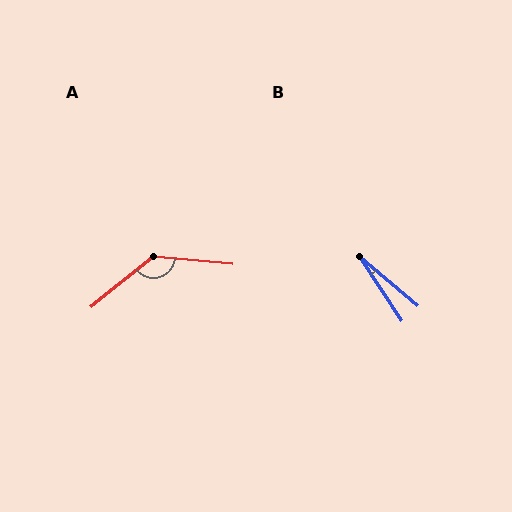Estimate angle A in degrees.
Approximately 135 degrees.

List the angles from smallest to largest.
B (16°), A (135°).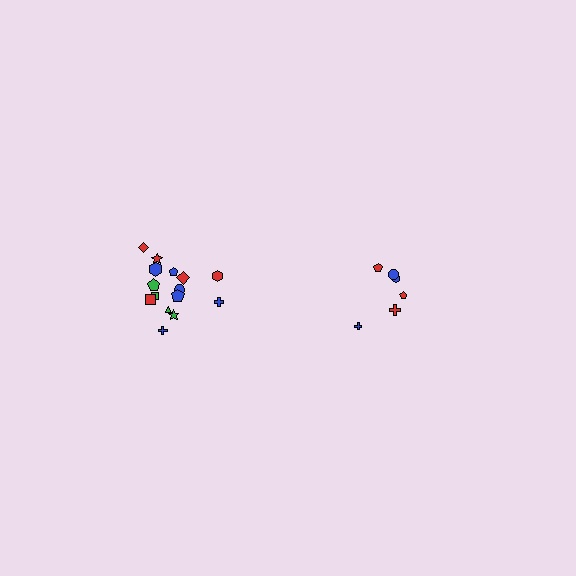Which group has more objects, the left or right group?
The left group.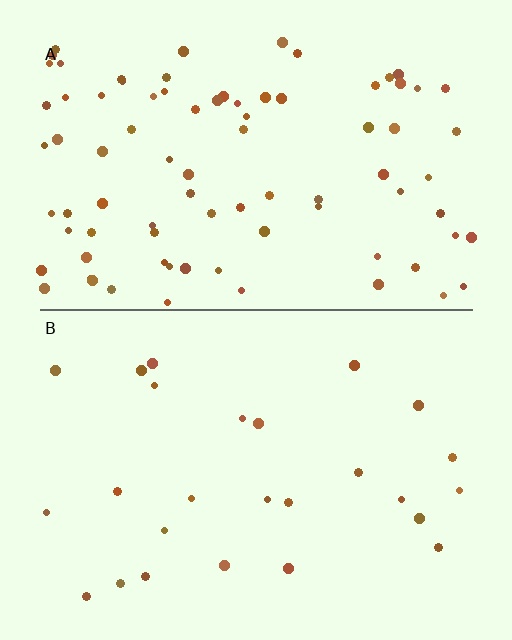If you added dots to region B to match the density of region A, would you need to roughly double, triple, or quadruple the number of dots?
Approximately triple.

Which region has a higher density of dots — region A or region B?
A (the top).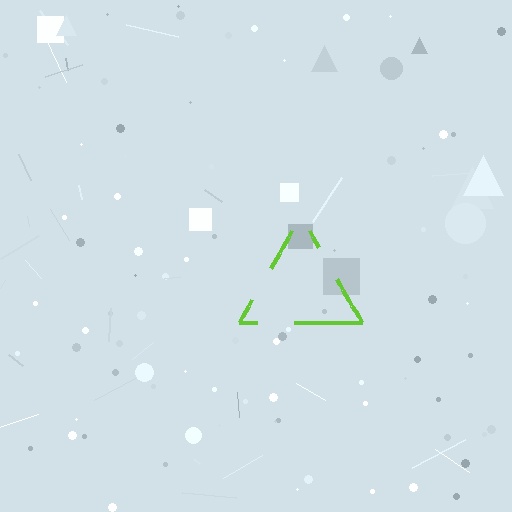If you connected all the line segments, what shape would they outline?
They would outline a triangle.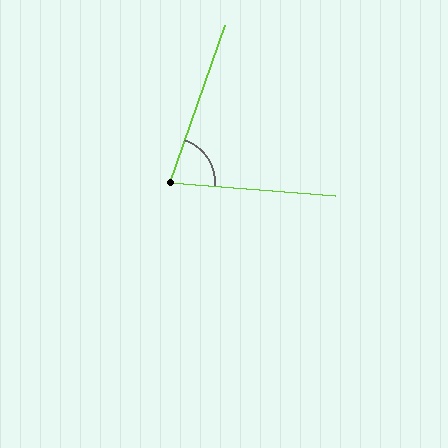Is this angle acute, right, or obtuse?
It is acute.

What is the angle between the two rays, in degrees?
Approximately 75 degrees.